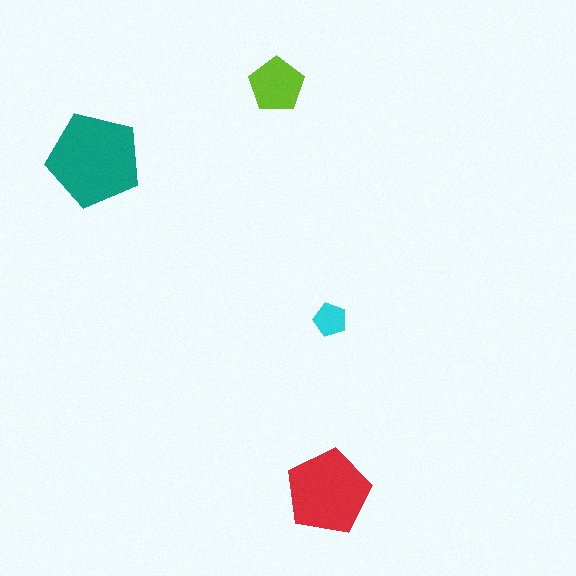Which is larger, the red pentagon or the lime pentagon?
The red one.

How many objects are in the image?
There are 4 objects in the image.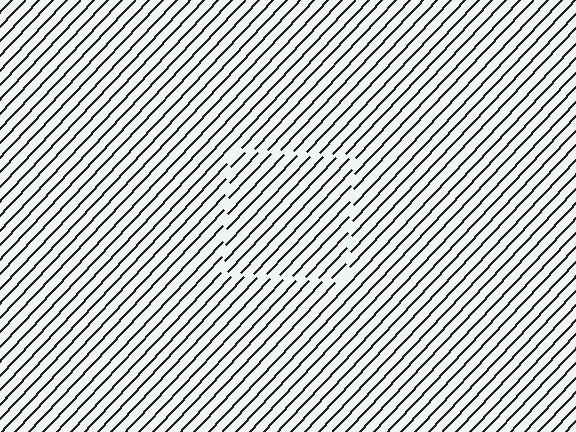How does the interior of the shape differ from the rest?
The interior of the shape contains the same grating, shifted by half a period — the contour is defined by the phase discontinuity where line-ends from the inner and outer gratings abut.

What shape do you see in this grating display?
An illusory square. The interior of the shape contains the same grating, shifted by half a period — the contour is defined by the phase discontinuity where line-ends from the inner and outer gratings abut.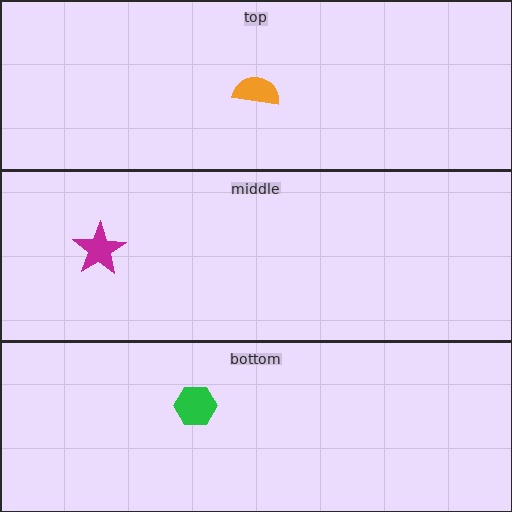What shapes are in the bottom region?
The green hexagon.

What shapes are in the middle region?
The magenta star.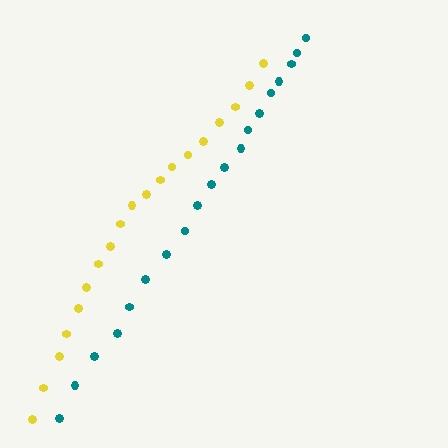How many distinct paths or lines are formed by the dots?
There are 2 distinct paths.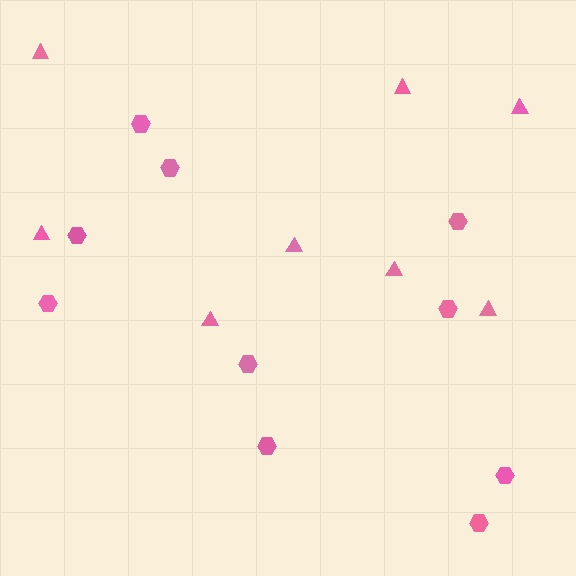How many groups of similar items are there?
There are 2 groups: one group of triangles (8) and one group of hexagons (10).